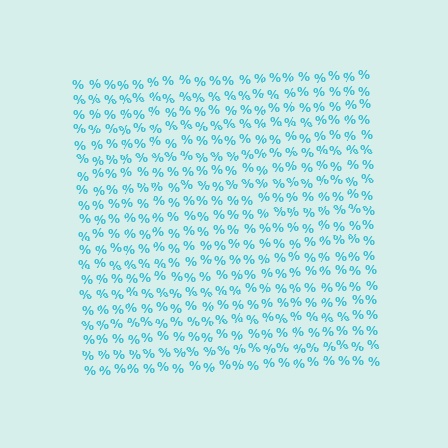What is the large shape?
The large shape is a square.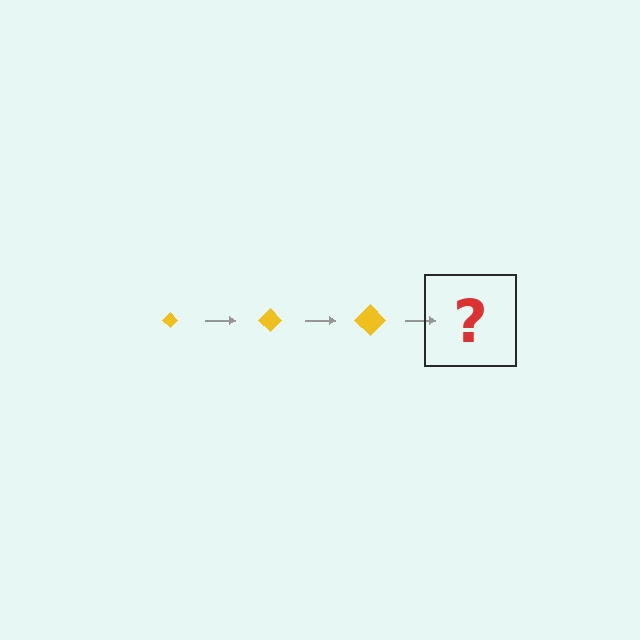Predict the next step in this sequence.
The next step is a yellow diamond, larger than the previous one.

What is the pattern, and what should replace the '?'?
The pattern is that the diamond gets progressively larger each step. The '?' should be a yellow diamond, larger than the previous one.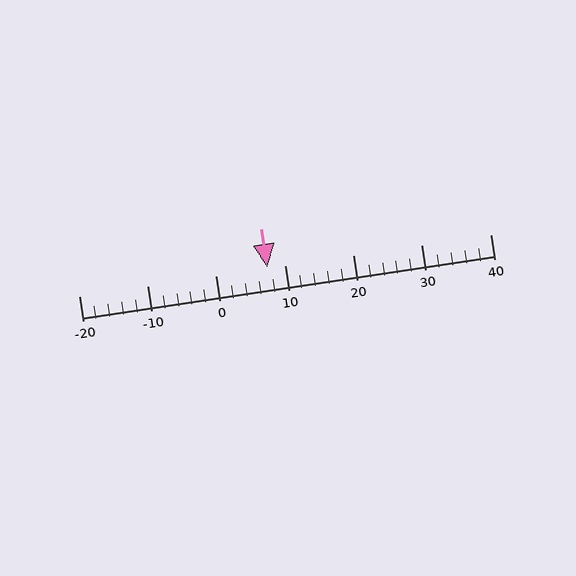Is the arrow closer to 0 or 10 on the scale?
The arrow is closer to 10.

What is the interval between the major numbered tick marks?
The major tick marks are spaced 10 units apart.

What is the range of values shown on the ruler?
The ruler shows values from -20 to 40.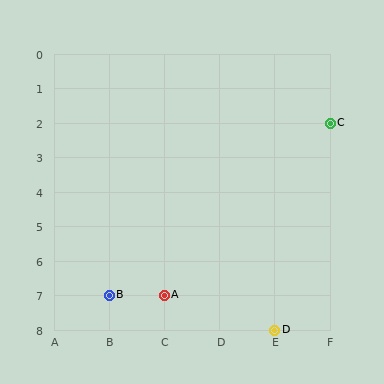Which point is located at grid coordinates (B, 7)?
Point B is at (B, 7).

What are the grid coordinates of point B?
Point B is at grid coordinates (B, 7).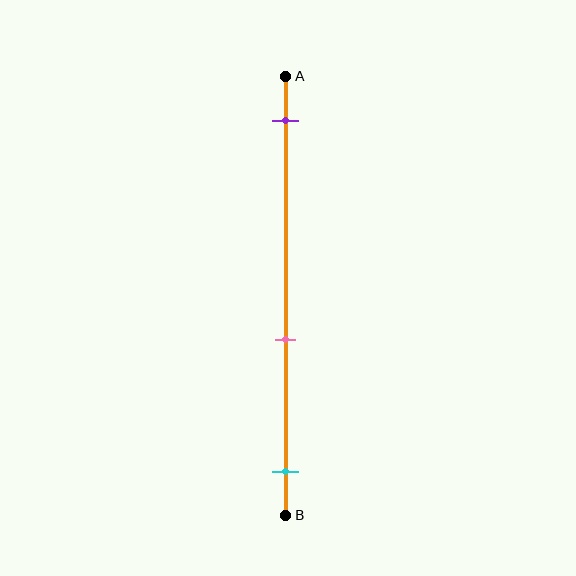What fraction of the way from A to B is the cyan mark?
The cyan mark is approximately 90% (0.9) of the way from A to B.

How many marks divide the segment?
There are 3 marks dividing the segment.